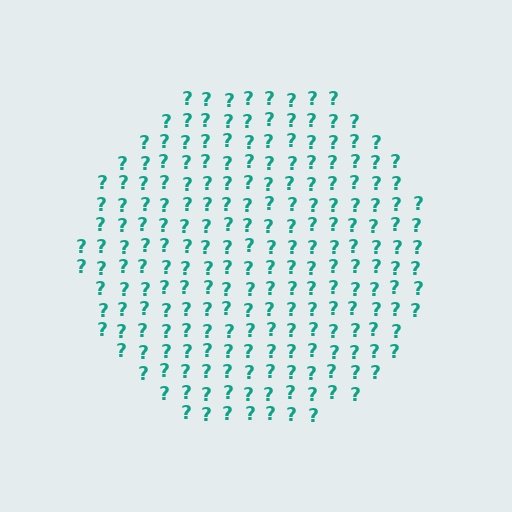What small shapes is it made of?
It is made of small question marks.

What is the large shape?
The large shape is a circle.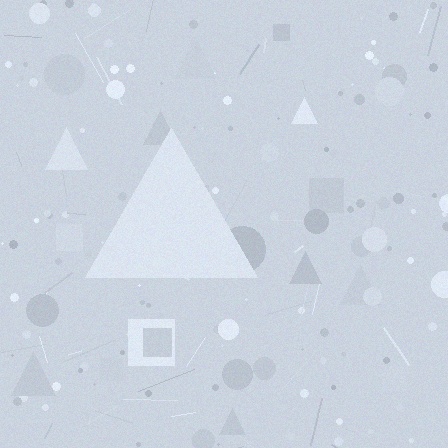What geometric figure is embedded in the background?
A triangle is embedded in the background.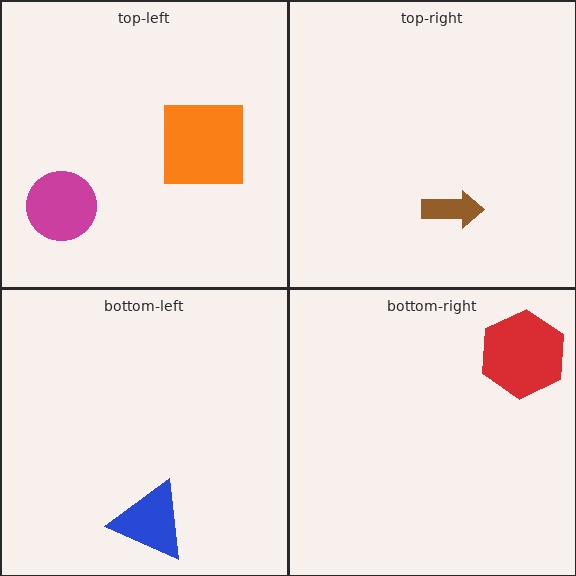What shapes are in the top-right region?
The brown arrow.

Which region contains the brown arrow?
The top-right region.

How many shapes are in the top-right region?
1.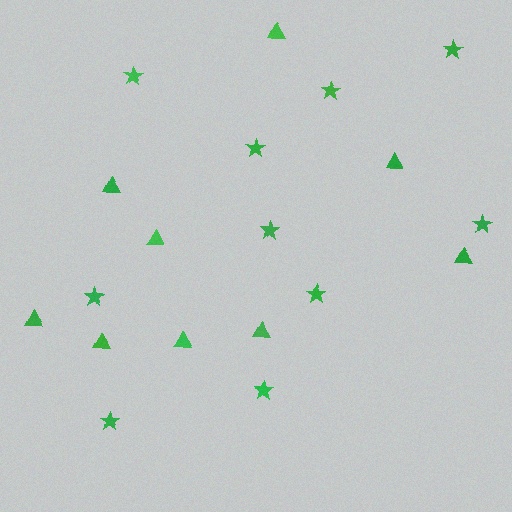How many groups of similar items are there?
There are 2 groups: one group of stars (10) and one group of triangles (9).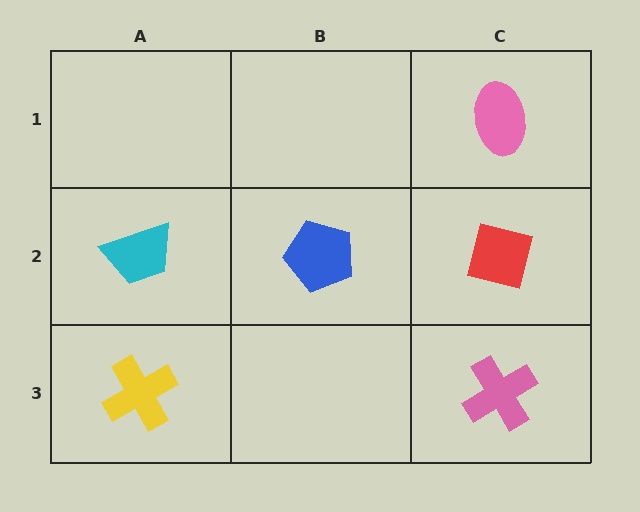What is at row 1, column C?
A pink ellipse.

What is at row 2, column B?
A blue pentagon.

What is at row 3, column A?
A yellow cross.